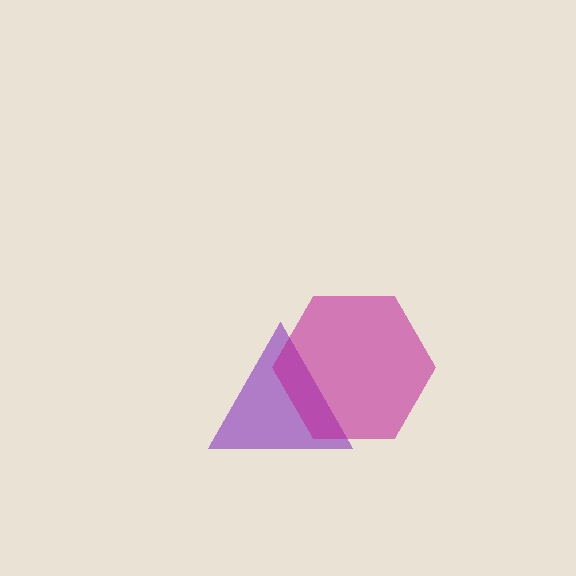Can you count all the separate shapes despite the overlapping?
Yes, there are 2 separate shapes.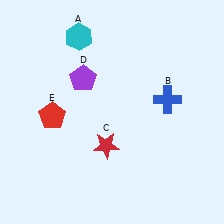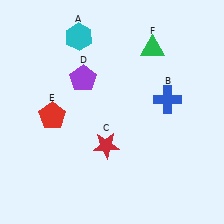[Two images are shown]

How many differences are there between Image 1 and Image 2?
There is 1 difference between the two images.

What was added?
A green triangle (F) was added in Image 2.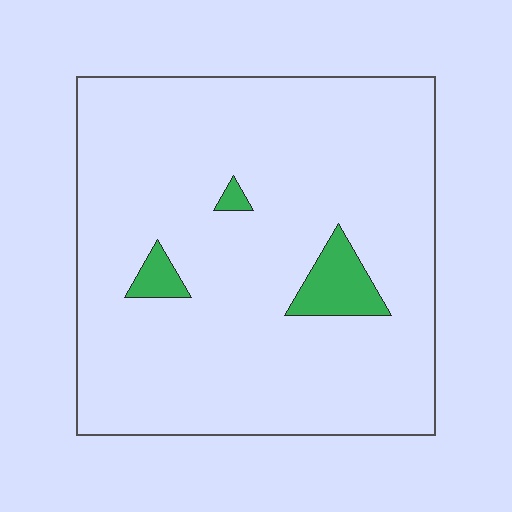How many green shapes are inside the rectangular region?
3.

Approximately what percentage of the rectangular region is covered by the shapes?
Approximately 5%.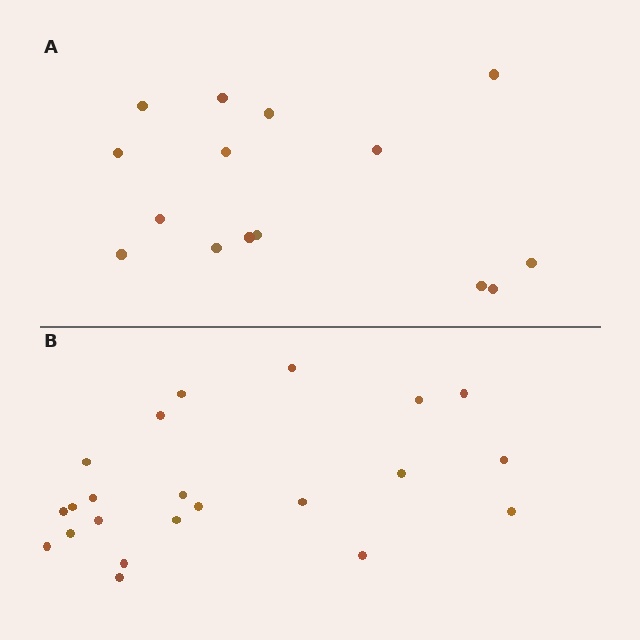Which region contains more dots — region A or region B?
Region B (the bottom region) has more dots.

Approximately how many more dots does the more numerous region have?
Region B has roughly 8 or so more dots than region A.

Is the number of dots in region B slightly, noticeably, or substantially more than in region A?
Region B has substantially more. The ratio is roughly 1.5 to 1.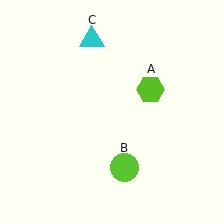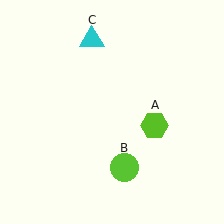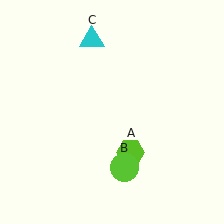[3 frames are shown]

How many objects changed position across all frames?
1 object changed position: lime hexagon (object A).